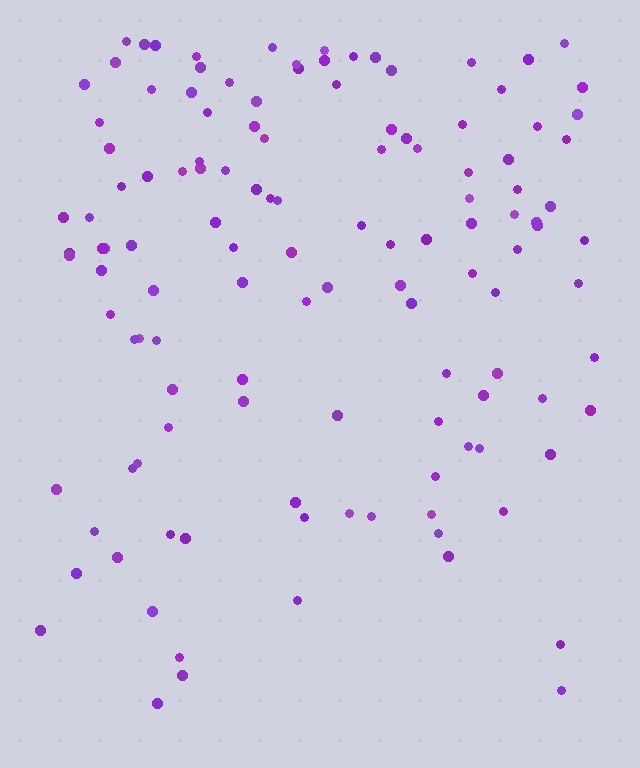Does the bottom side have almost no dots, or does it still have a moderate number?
Still a moderate number, just noticeably fewer than the top.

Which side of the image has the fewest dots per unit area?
The bottom.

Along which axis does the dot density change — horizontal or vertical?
Vertical.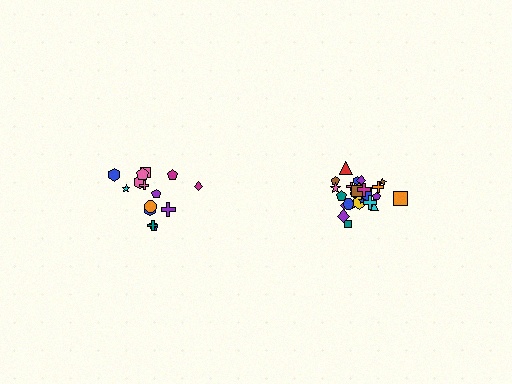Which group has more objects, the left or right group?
The right group.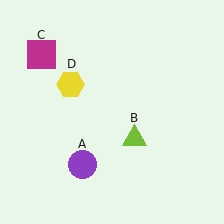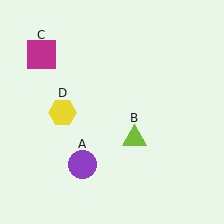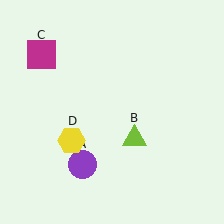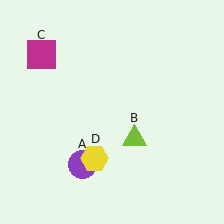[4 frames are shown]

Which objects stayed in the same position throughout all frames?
Purple circle (object A) and lime triangle (object B) and magenta square (object C) remained stationary.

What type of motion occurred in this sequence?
The yellow hexagon (object D) rotated counterclockwise around the center of the scene.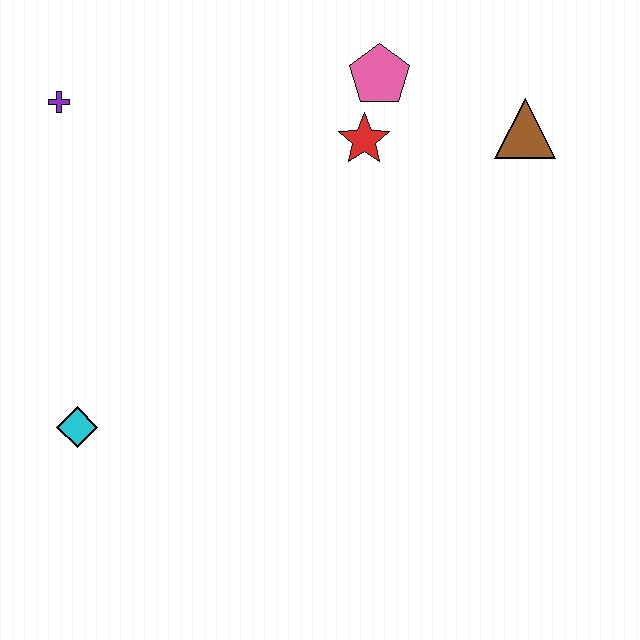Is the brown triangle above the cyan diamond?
Yes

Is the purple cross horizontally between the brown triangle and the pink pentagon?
No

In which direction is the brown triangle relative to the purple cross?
The brown triangle is to the right of the purple cross.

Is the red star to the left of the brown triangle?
Yes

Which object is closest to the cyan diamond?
The purple cross is closest to the cyan diamond.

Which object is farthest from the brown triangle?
The cyan diamond is farthest from the brown triangle.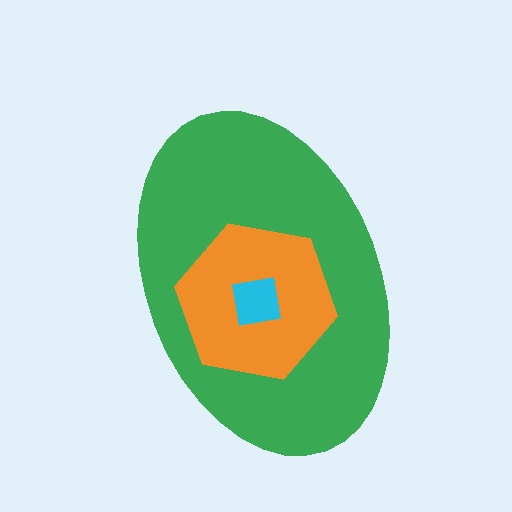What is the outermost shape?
The green ellipse.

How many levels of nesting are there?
3.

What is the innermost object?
The cyan square.